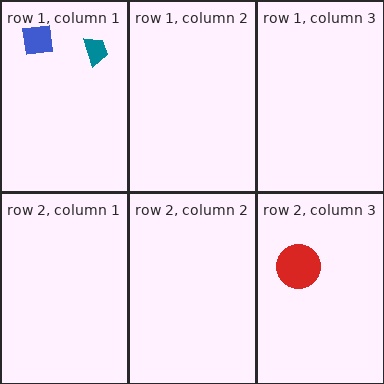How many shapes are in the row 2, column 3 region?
1.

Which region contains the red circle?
The row 2, column 3 region.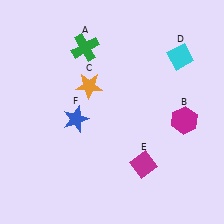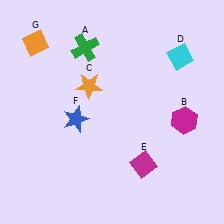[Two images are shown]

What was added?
An orange diamond (G) was added in Image 2.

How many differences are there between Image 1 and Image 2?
There is 1 difference between the two images.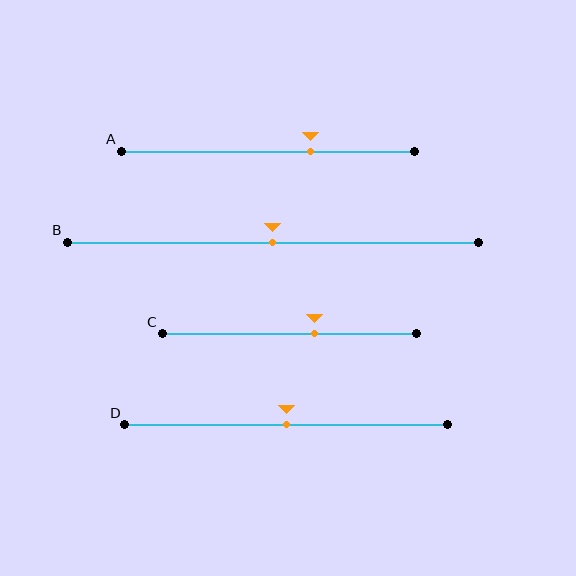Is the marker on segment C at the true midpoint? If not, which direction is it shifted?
No, the marker on segment C is shifted to the right by about 10% of the segment length.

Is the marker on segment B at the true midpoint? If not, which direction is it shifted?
Yes, the marker on segment B is at the true midpoint.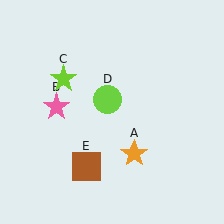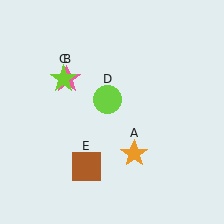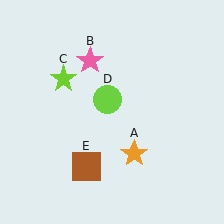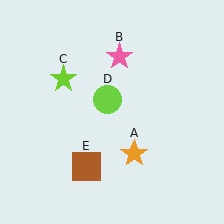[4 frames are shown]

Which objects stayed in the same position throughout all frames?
Orange star (object A) and lime star (object C) and lime circle (object D) and brown square (object E) remained stationary.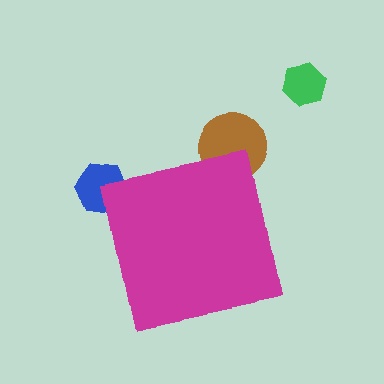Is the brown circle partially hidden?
Yes, the brown circle is partially hidden behind the magenta square.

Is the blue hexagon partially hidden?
Yes, the blue hexagon is partially hidden behind the magenta square.